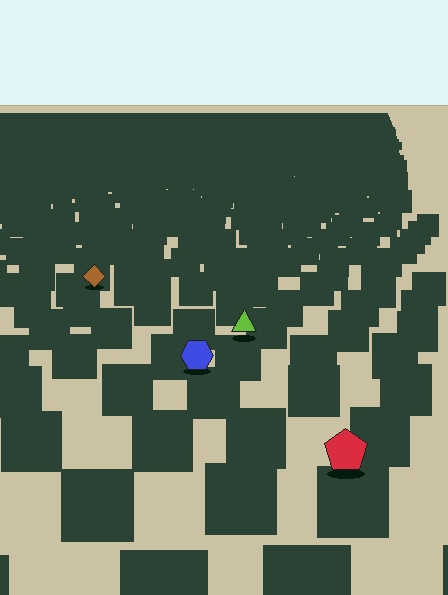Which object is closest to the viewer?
The red pentagon is closest. The texture marks near it are larger and more spread out.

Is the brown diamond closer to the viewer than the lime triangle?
No. The lime triangle is closer — you can tell from the texture gradient: the ground texture is coarser near it.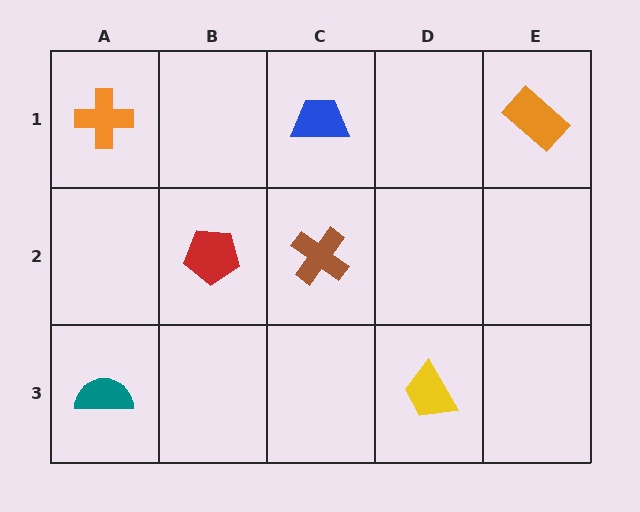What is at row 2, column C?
A brown cross.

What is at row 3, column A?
A teal semicircle.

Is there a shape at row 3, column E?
No, that cell is empty.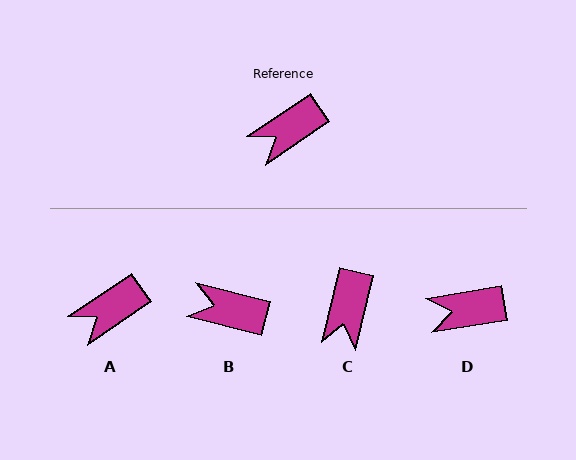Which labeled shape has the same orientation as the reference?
A.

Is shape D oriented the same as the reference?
No, it is off by about 25 degrees.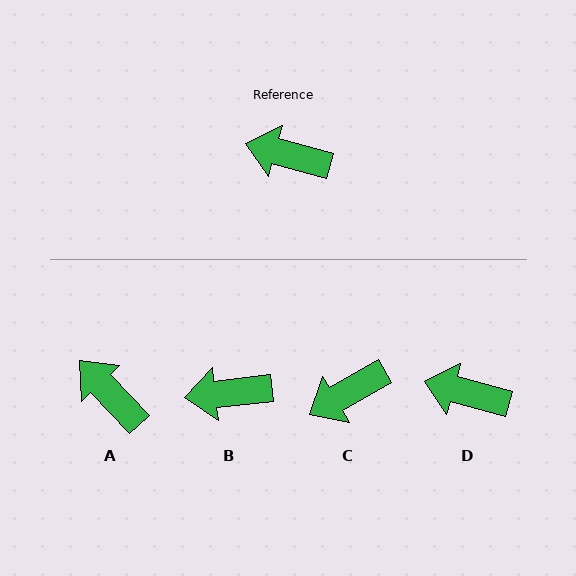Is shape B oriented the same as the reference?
No, it is off by about 22 degrees.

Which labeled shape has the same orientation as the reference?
D.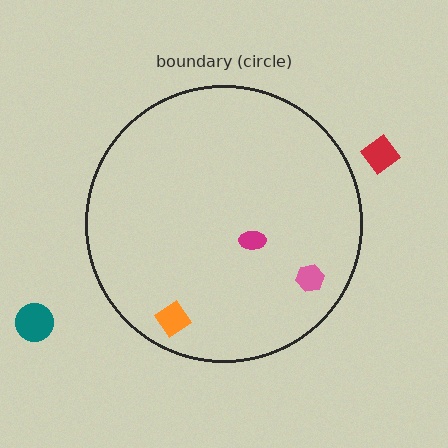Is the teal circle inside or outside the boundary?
Outside.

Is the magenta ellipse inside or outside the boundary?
Inside.